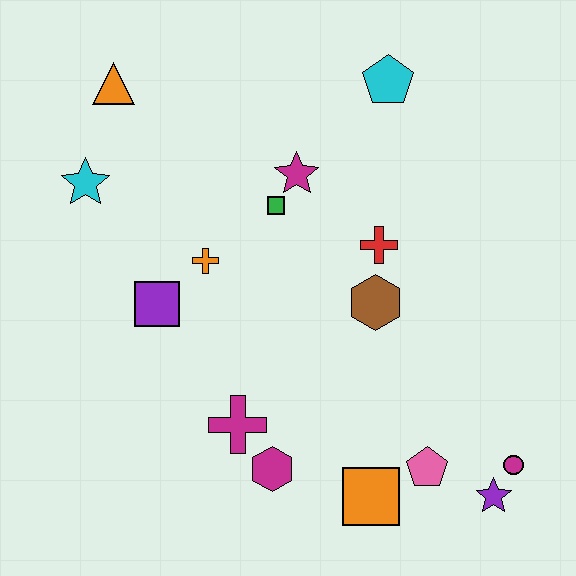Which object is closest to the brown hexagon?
The red cross is closest to the brown hexagon.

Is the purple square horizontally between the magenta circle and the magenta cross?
No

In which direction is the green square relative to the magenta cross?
The green square is above the magenta cross.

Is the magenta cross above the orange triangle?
No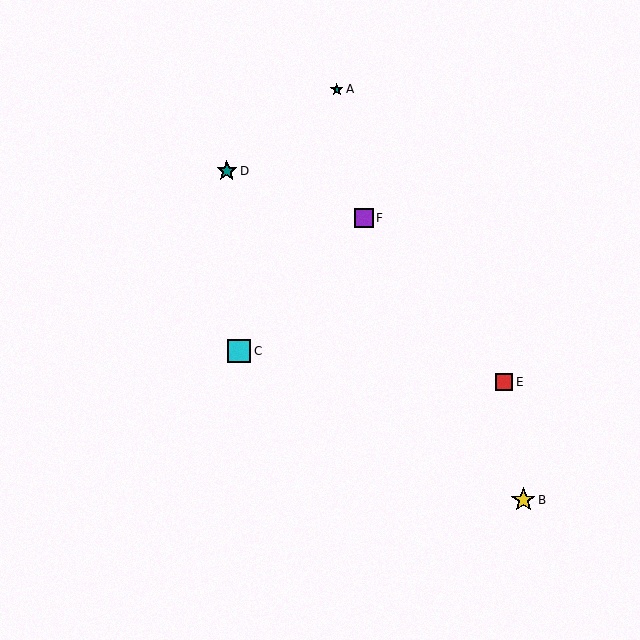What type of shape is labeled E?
Shape E is a red square.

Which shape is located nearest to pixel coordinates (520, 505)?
The yellow star (labeled B) at (523, 500) is nearest to that location.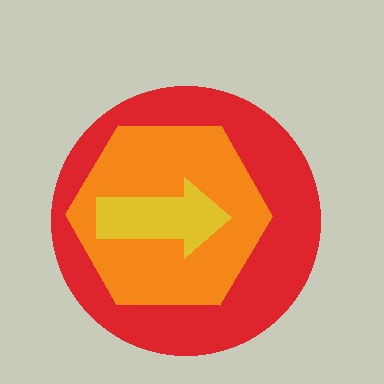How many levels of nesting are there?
3.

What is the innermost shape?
The yellow arrow.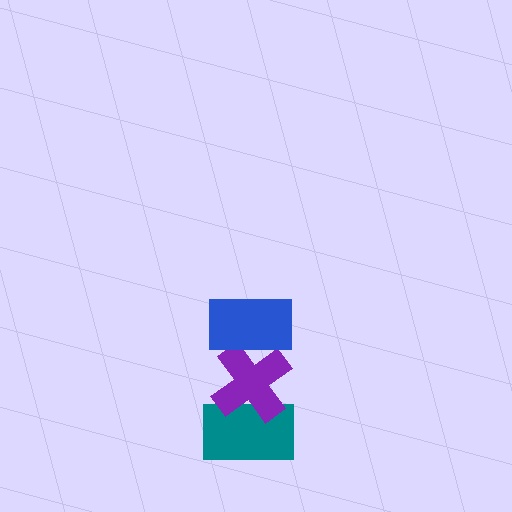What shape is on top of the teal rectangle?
The purple cross is on top of the teal rectangle.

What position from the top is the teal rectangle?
The teal rectangle is 3rd from the top.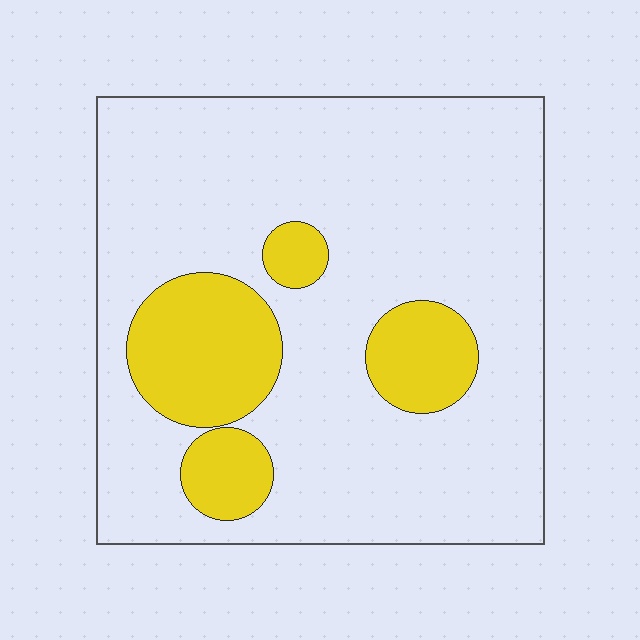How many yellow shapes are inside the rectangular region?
4.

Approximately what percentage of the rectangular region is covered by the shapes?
Approximately 20%.